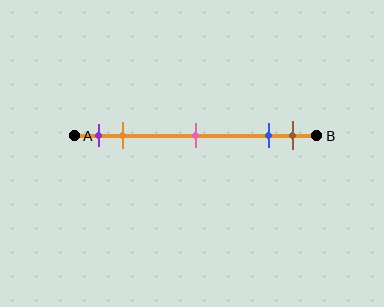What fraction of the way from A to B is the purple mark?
The purple mark is approximately 10% (0.1) of the way from A to B.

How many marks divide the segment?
There are 5 marks dividing the segment.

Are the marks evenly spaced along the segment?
No, the marks are not evenly spaced.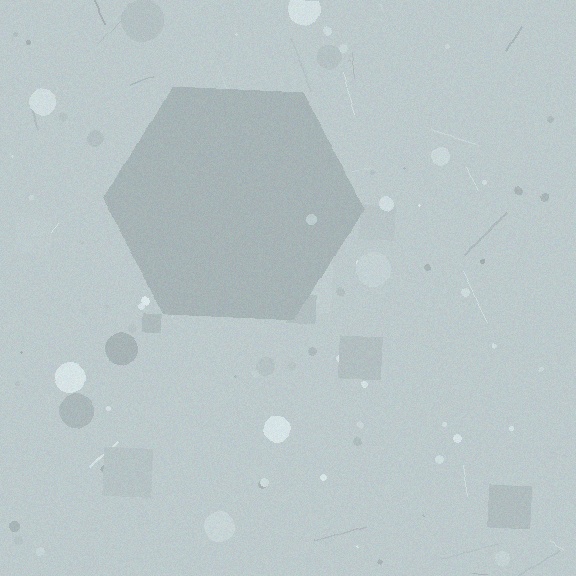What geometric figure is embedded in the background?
A hexagon is embedded in the background.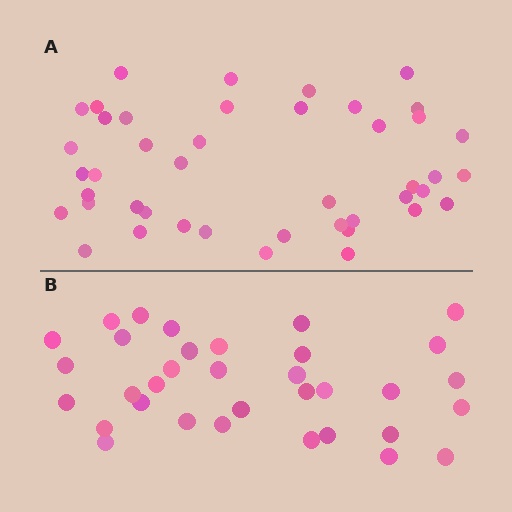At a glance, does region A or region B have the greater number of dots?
Region A (the top region) has more dots.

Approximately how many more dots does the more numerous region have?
Region A has roughly 10 or so more dots than region B.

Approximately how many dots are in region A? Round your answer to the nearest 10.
About 40 dots. (The exact count is 44, which rounds to 40.)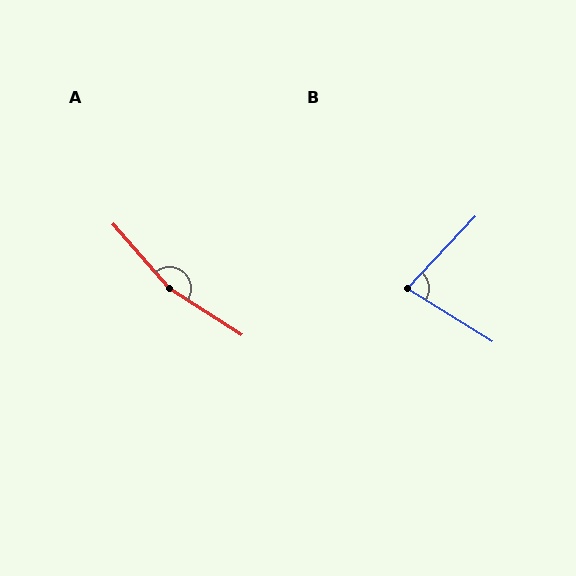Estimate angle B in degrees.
Approximately 78 degrees.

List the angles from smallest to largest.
B (78°), A (164°).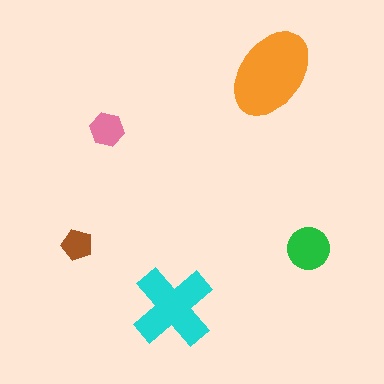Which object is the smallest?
The brown pentagon.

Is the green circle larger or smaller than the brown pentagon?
Larger.